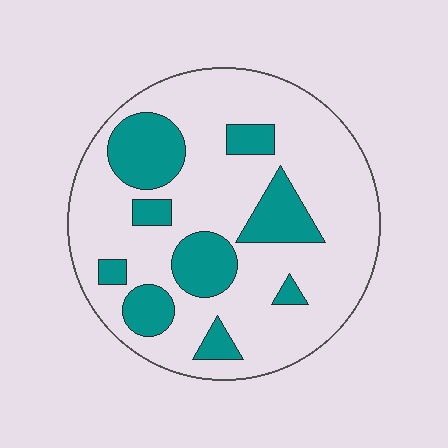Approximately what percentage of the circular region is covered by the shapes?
Approximately 25%.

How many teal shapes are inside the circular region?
9.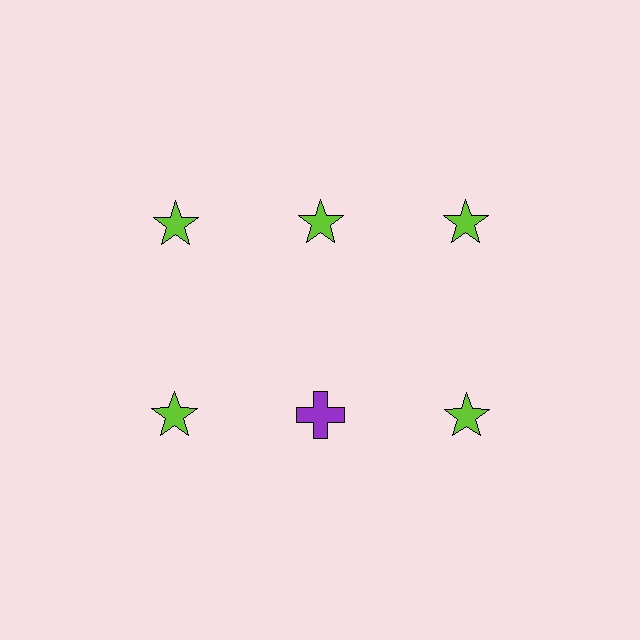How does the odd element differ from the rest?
It differs in both color (purple instead of lime) and shape (cross instead of star).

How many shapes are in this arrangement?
There are 6 shapes arranged in a grid pattern.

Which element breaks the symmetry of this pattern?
The purple cross in the second row, second from left column breaks the symmetry. All other shapes are lime stars.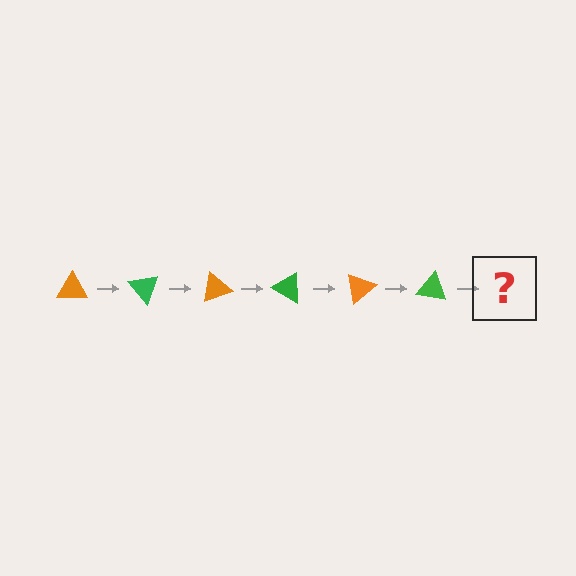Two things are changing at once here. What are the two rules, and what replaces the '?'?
The two rules are that it rotates 50 degrees each step and the color cycles through orange and green. The '?' should be an orange triangle, rotated 300 degrees from the start.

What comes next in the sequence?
The next element should be an orange triangle, rotated 300 degrees from the start.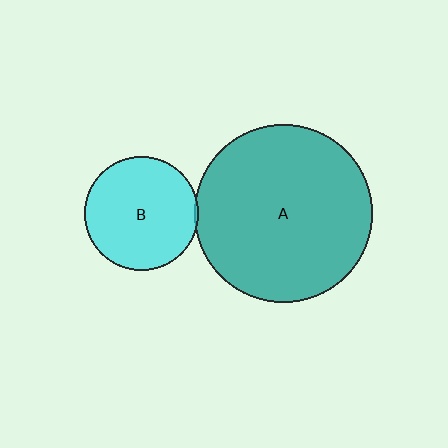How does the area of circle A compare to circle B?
Approximately 2.4 times.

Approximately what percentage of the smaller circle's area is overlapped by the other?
Approximately 5%.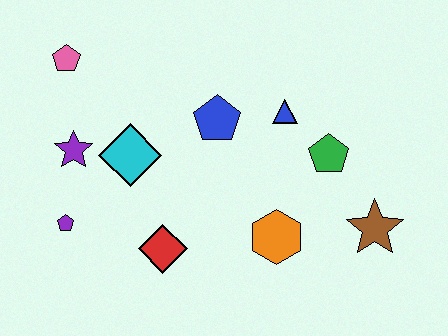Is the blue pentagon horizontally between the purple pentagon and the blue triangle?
Yes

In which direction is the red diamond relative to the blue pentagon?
The red diamond is below the blue pentagon.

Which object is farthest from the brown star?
The pink pentagon is farthest from the brown star.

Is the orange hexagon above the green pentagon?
No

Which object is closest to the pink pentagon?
The purple star is closest to the pink pentagon.